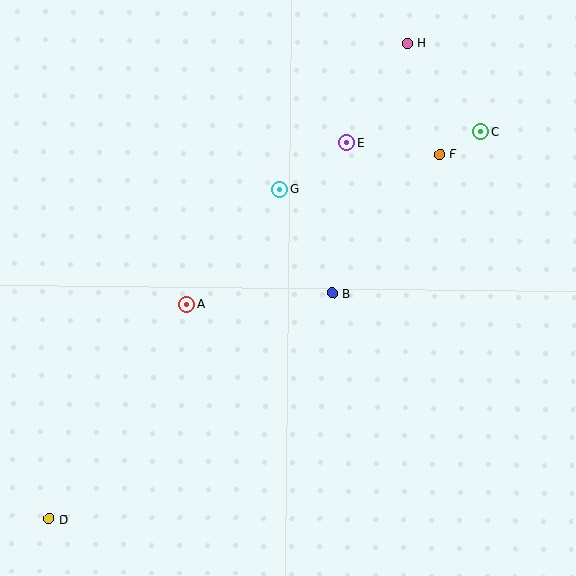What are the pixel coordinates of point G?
Point G is at (280, 189).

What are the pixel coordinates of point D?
Point D is at (49, 519).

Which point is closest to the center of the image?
Point B at (332, 293) is closest to the center.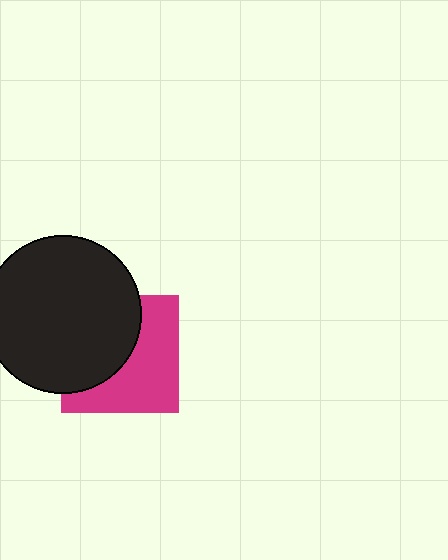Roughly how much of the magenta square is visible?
About half of it is visible (roughly 53%).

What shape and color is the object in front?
The object in front is a black circle.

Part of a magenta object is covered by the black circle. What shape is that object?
It is a square.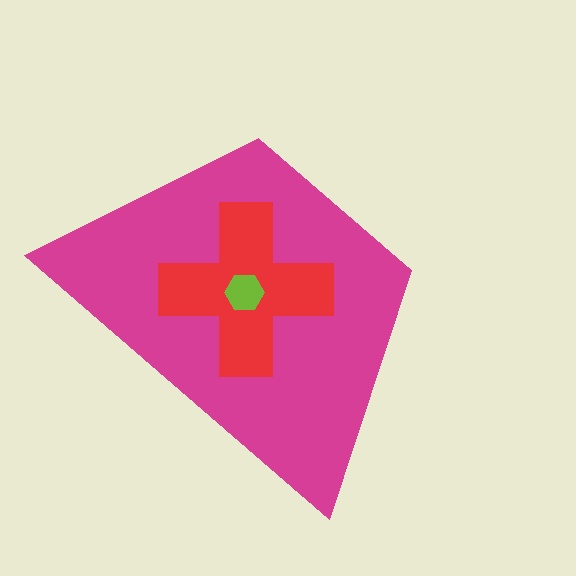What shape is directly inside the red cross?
The lime hexagon.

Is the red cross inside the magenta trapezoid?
Yes.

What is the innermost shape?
The lime hexagon.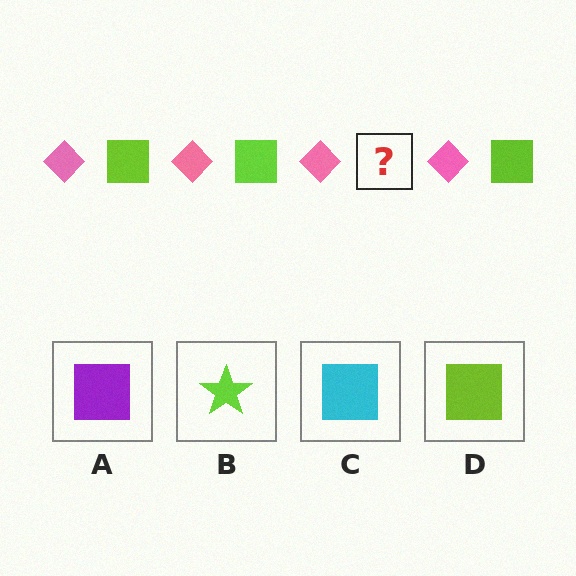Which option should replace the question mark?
Option D.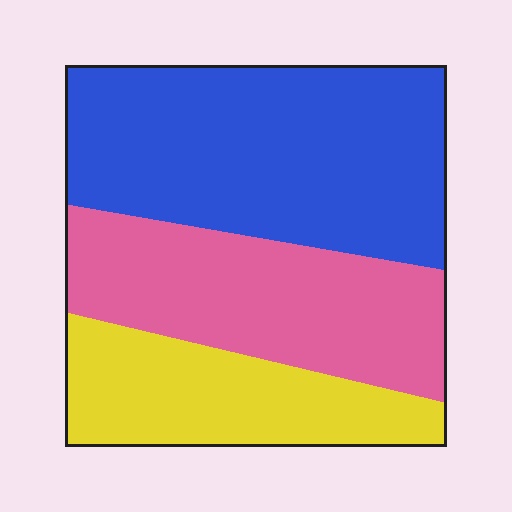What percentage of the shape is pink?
Pink covers 31% of the shape.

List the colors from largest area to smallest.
From largest to smallest: blue, pink, yellow.